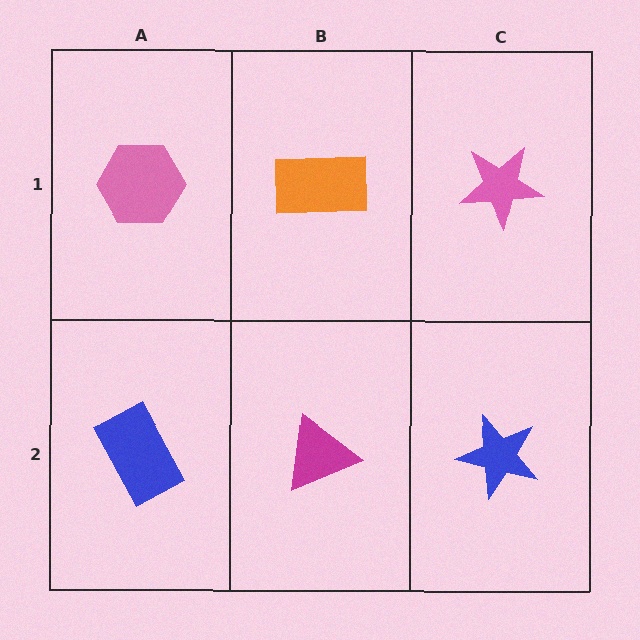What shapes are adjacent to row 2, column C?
A pink star (row 1, column C), a magenta triangle (row 2, column B).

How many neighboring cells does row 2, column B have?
3.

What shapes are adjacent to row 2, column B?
An orange rectangle (row 1, column B), a blue rectangle (row 2, column A), a blue star (row 2, column C).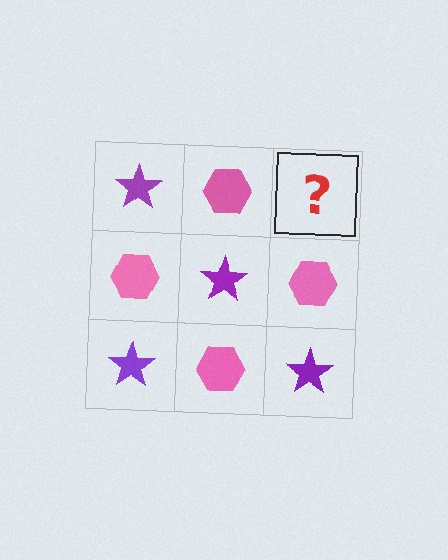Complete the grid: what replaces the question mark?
The question mark should be replaced with a purple star.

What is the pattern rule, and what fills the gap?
The rule is that it alternates purple star and pink hexagon in a checkerboard pattern. The gap should be filled with a purple star.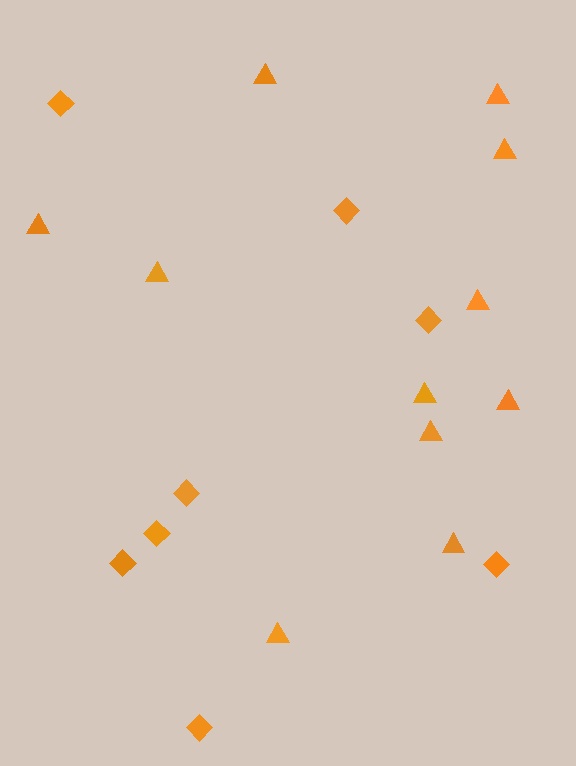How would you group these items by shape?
There are 2 groups: one group of triangles (11) and one group of diamonds (8).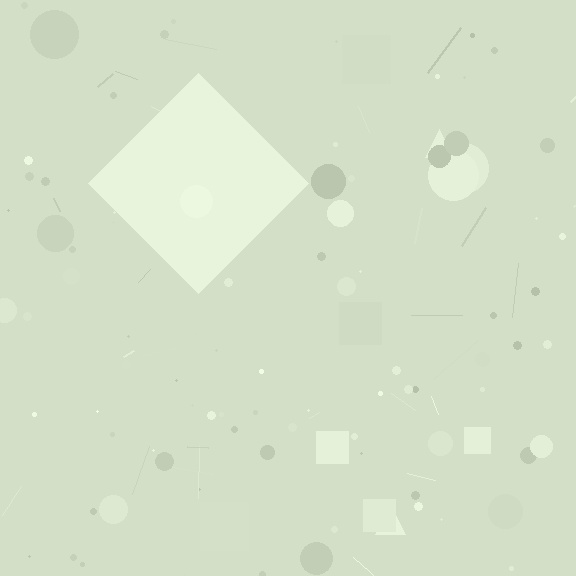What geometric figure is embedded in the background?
A diamond is embedded in the background.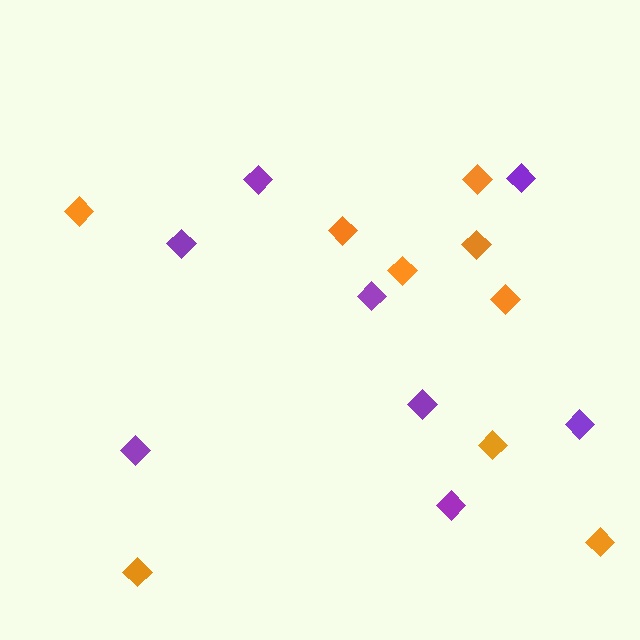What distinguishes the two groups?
There are 2 groups: one group of orange diamonds (9) and one group of purple diamonds (8).